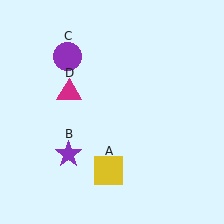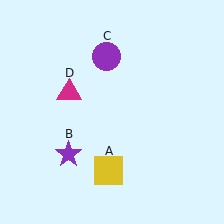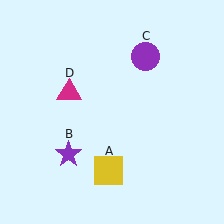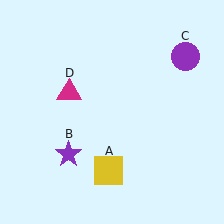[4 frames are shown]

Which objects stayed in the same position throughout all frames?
Yellow square (object A) and purple star (object B) and magenta triangle (object D) remained stationary.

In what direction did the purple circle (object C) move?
The purple circle (object C) moved right.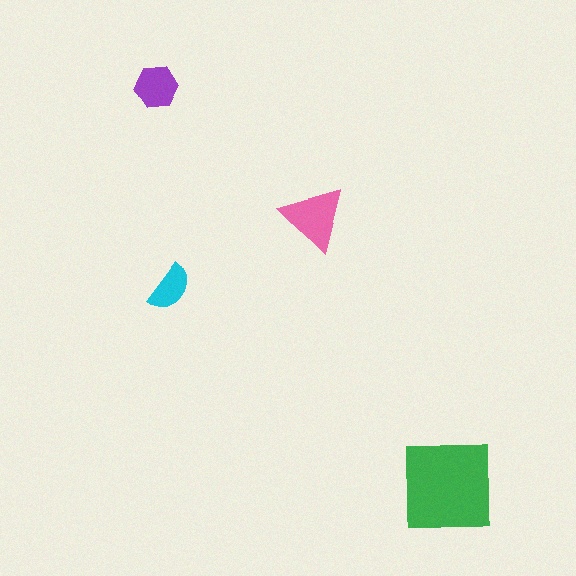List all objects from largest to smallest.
The green square, the pink triangle, the purple hexagon, the cyan semicircle.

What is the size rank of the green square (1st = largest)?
1st.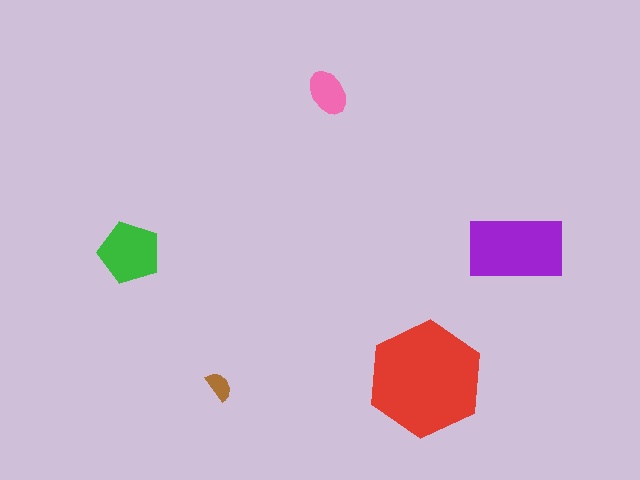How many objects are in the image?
There are 5 objects in the image.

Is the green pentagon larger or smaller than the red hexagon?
Smaller.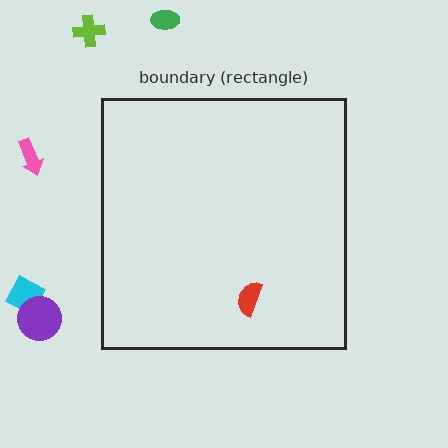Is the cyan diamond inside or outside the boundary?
Outside.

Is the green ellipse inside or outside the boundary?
Outside.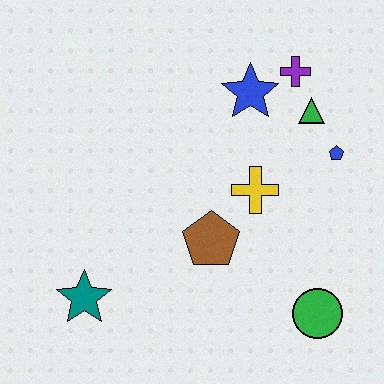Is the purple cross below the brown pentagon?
No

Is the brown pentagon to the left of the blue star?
Yes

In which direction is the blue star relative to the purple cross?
The blue star is to the left of the purple cross.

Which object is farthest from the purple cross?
The teal star is farthest from the purple cross.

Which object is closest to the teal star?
The brown pentagon is closest to the teal star.